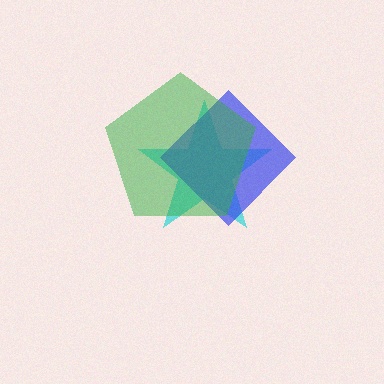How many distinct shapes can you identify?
There are 3 distinct shapes: a cyan star, a blue diamond, a green pentagon.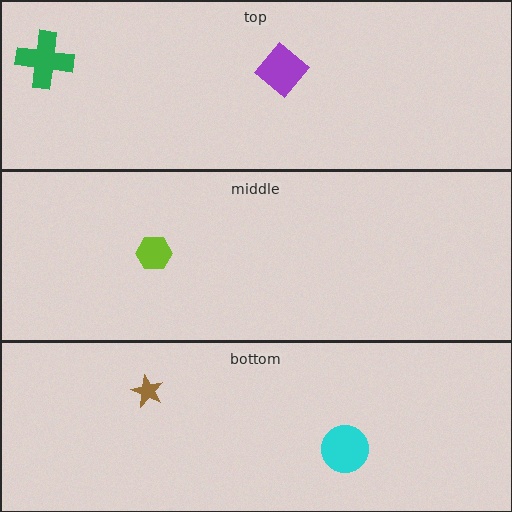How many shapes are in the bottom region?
2.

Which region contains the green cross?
The top region.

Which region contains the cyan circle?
The bottom region.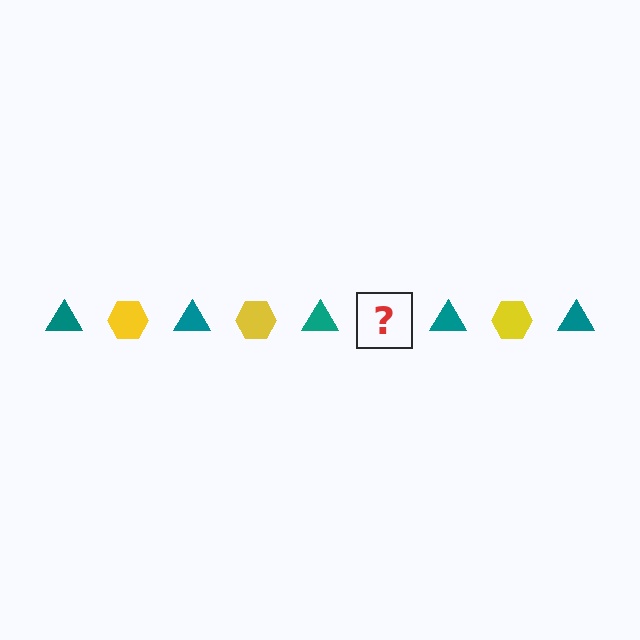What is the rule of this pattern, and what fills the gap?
The rule is that the pattern alternates between teal triangle and yellow hexagon. The gap should be filled with a yellow hexagon.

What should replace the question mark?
The question mark should be replaced with a yellow hexagon.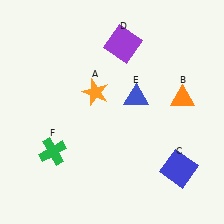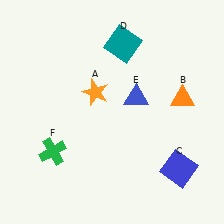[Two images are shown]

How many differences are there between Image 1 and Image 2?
There is 1 difference between the two images.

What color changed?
The square (D) changed from purple in Image 1 to teal in Image 2.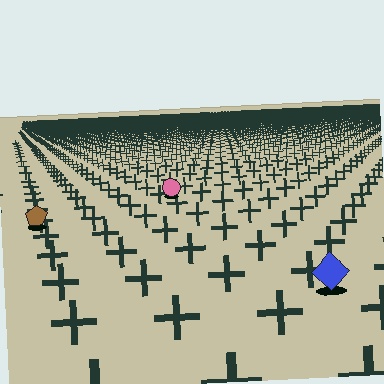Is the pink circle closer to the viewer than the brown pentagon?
No. The brown pentagon is closer — you can tell from the texture gradient: the ground texture is coarser near it.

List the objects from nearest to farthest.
From nearest to farthest: the blue diamond, the brown pentagon, the pink circle.